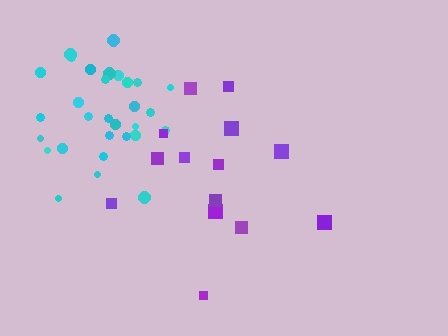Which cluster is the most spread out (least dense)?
Purple.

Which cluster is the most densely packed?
Cyan.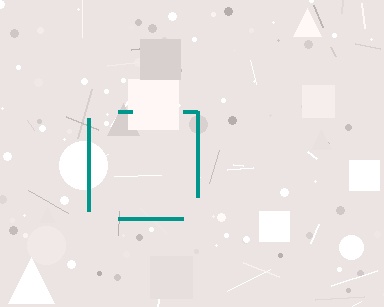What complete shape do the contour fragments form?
The contour fragments form a square.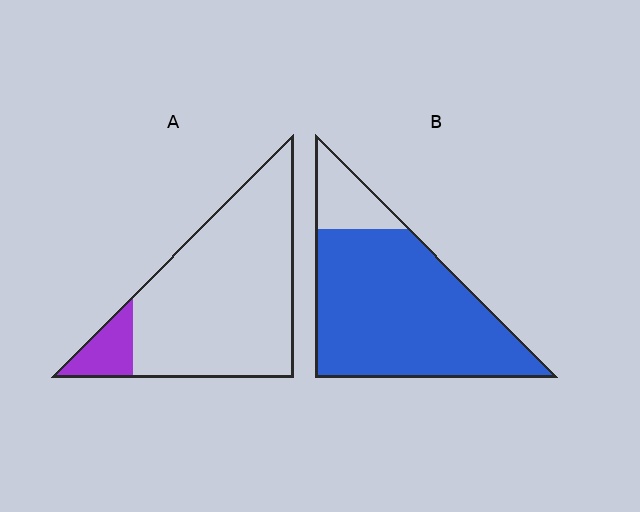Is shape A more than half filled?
No.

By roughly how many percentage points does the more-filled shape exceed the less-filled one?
By roughly 75 percentage points (B over A).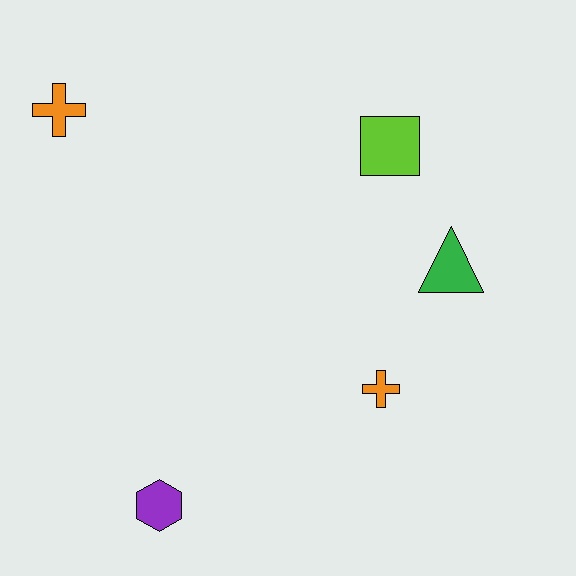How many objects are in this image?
There are 5 objects.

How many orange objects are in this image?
There are 2 orange objects.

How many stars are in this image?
There are no stars.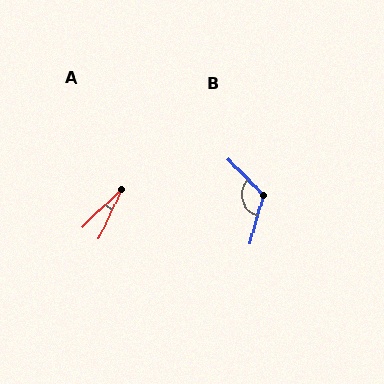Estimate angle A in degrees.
Approximately 21 degrees.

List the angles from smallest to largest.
A (21°), B (121°).